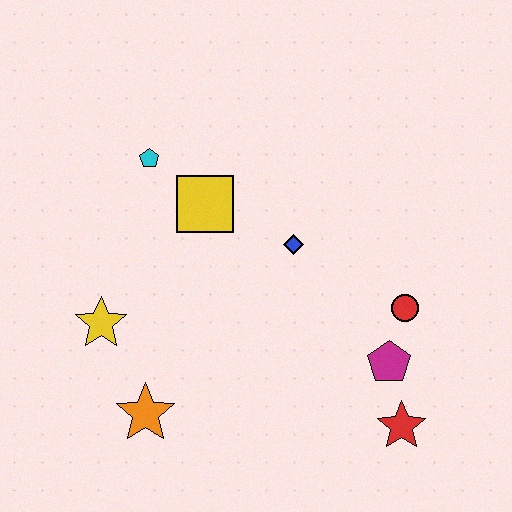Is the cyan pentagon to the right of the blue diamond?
No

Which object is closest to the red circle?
The magenta pentagon is closest to the red circle.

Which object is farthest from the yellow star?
The red star is farthest from the yellow star.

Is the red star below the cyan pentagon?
Yes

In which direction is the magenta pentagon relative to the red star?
The magenta pentagon is above the red star.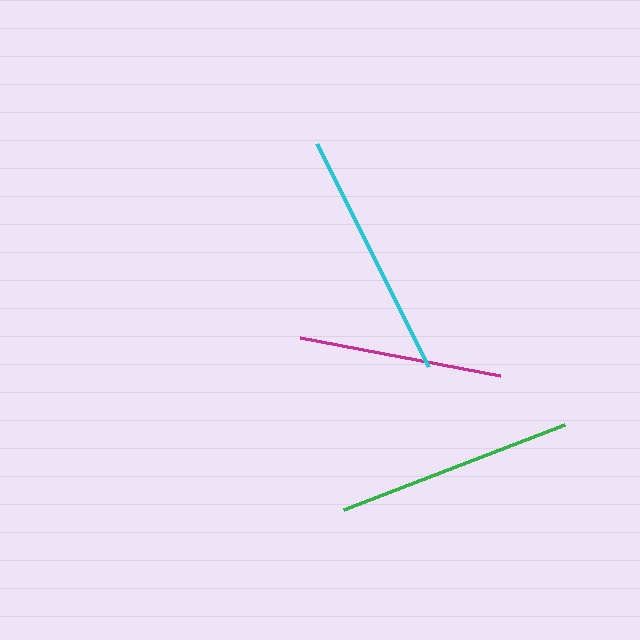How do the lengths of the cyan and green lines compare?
The cyan and green lines are approximately the same length.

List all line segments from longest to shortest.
From longest to shortest: cyan, green, magenta.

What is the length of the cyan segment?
The cyan segment is approximately 249 pixels long.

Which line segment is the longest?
The cyan line is the longest at approximately 249 pixels.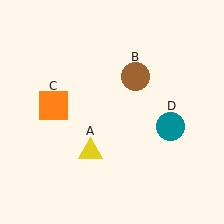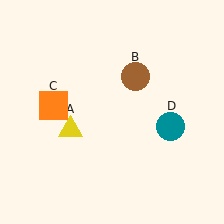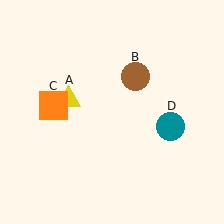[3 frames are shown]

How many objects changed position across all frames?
1 object changed position: yellow triangle (object A).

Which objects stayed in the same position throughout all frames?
Brown circle (object B) and orange square (object C) and teal circle (object D) remained stationary.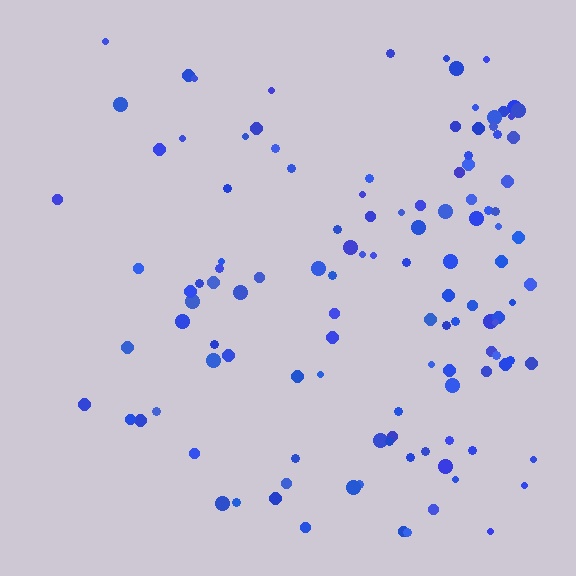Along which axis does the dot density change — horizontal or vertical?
Horizontal.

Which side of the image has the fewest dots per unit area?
The left.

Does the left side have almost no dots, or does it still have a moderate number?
Still a moderate number, just noticeably fewer than the right.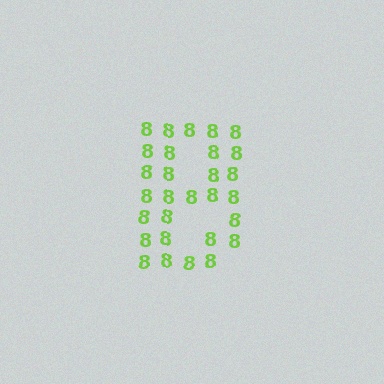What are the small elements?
The small elements are digit 8's.